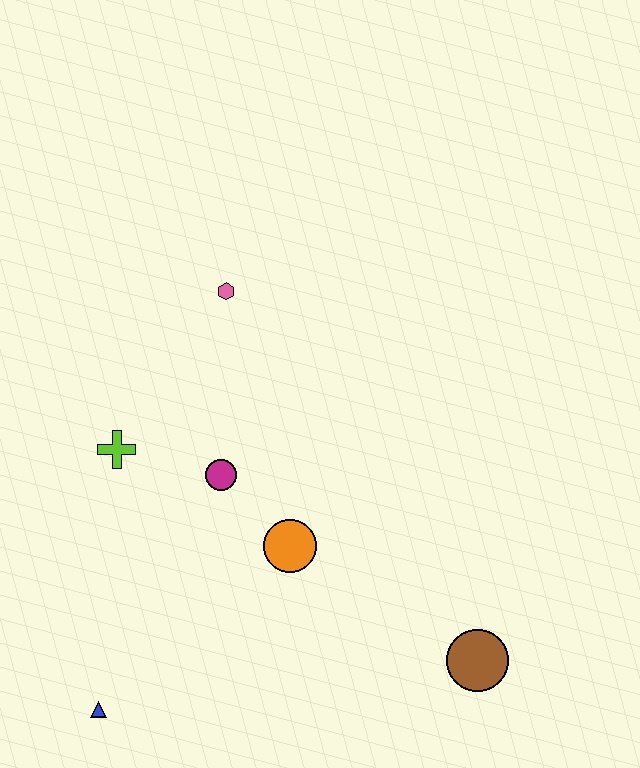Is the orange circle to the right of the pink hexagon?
Yes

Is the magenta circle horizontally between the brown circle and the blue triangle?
Yes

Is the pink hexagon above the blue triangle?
Yes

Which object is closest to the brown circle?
The orange circle is closest to the brown circle.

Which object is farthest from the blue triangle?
The pink hexagon is farthest from the blue triangle.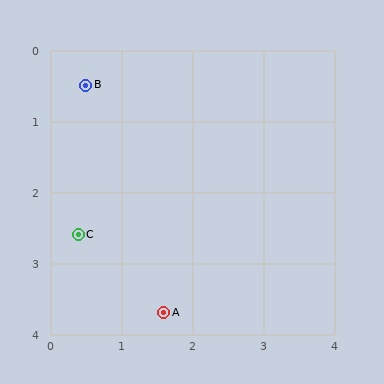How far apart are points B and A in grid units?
Points B and A are about 3.4 grid units apart.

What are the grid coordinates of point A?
Point A is at approximately (1.6, 3.7).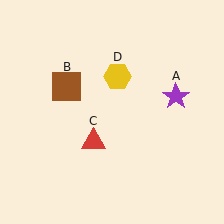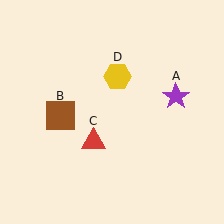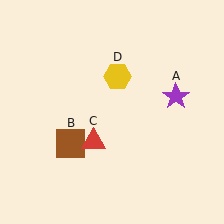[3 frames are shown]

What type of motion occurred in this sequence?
The brown square (object B) rotated counterclockwise around the center of the scene.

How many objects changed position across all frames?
1 object changed position: brown square (object B).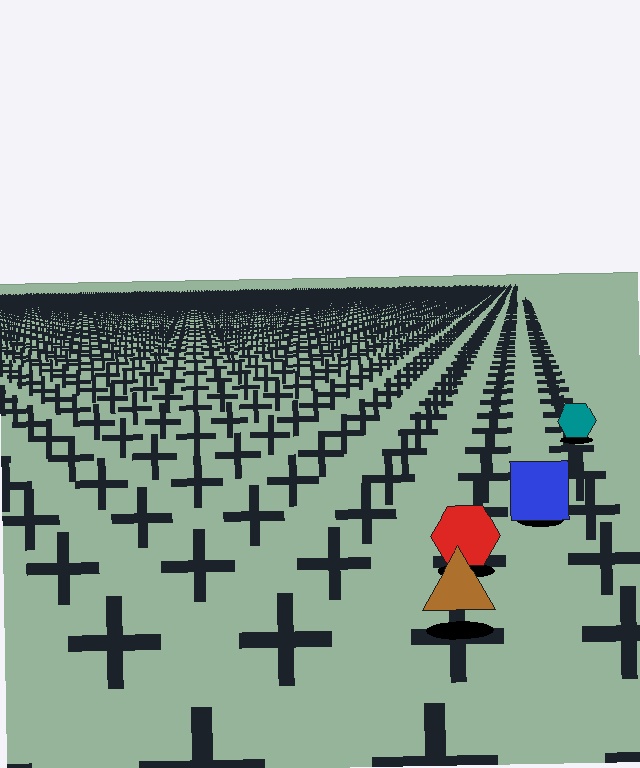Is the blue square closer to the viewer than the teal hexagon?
Yes. The blue square is closer — you can tell from the texture gradient: the ground texture is coarser near it.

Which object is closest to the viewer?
The brown triangle is closest. The texture marks near it are larger and more spread out.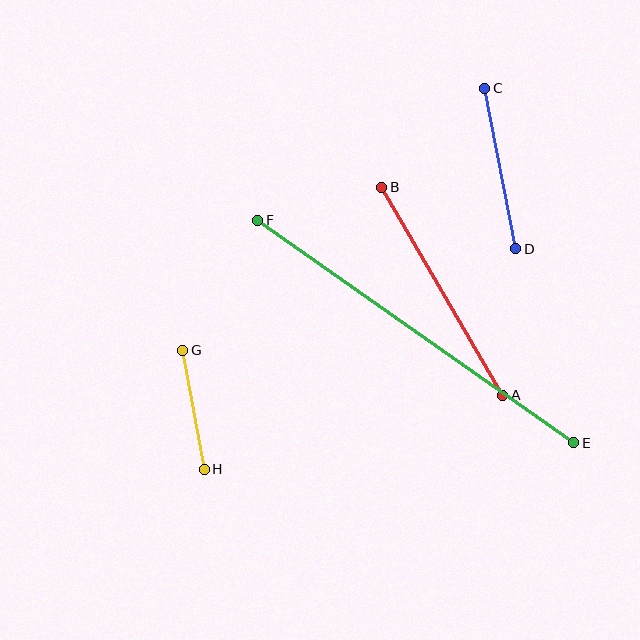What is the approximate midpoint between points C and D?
The midpoint is at approximately (500, 168) pixels.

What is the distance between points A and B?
The distance is approximately 240 pixels.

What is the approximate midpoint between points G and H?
The midpoint is at approximately (194, 410) pixels.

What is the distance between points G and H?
The distance is approximately 121 pixels.